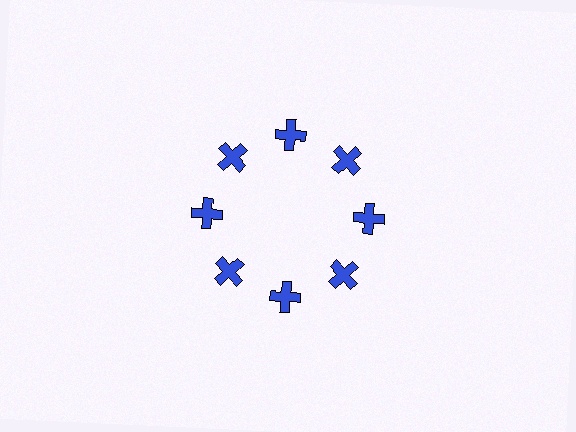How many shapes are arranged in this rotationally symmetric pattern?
There are 8 shapes, arranged in 8 groups of 1.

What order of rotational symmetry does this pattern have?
This pattern has 8-fold rotational symmetry.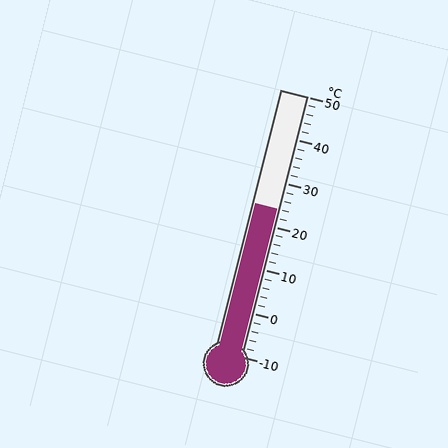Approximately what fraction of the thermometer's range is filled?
The thermometer is filled to approximately 55% of its range.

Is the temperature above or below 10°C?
The temperature is above 10°C.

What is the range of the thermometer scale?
The thermometer scale ranges from -10°C to 50°C.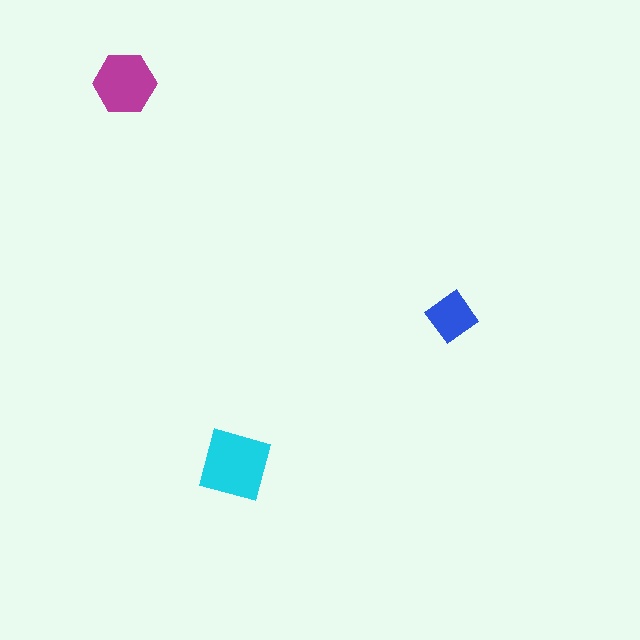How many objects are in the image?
There are 3 objects in the image.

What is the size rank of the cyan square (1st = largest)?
1st.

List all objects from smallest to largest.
The blue diamond, the magenta hexagon, the cyan square.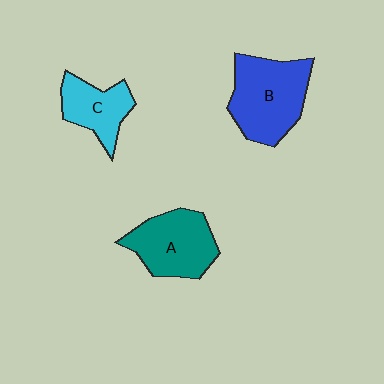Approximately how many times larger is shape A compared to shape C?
Approximately 1.4 times.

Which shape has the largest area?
Shape B (blue).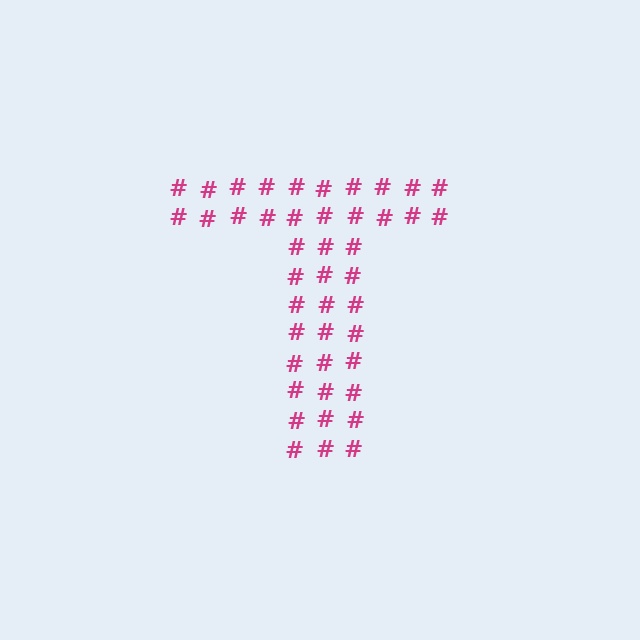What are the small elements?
The small elements are hash symbols.